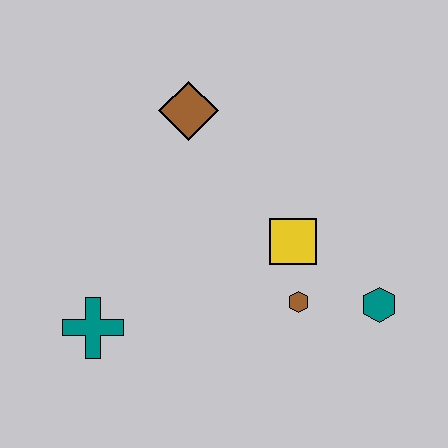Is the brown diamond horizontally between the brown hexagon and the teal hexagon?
No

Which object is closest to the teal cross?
The brown hexagon is closest to the teal cross.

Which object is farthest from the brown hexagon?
The brown diamond is farthest from the brown hexagon.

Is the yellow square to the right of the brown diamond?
Yes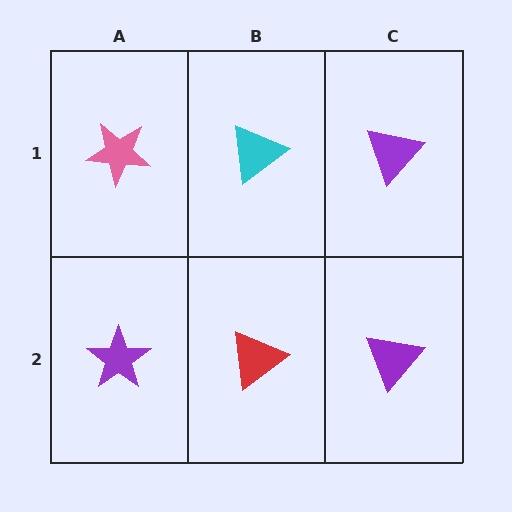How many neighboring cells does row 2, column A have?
2.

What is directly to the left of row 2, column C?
A red triangle.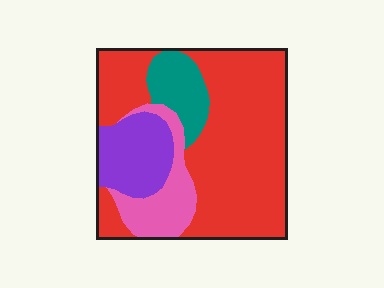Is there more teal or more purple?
Purple.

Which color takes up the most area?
Red, at roughly 60%.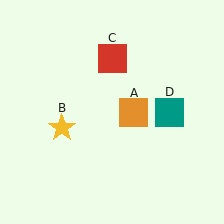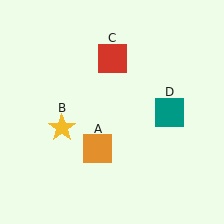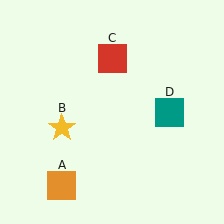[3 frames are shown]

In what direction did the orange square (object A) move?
The orange square (object A) moved down and to the left.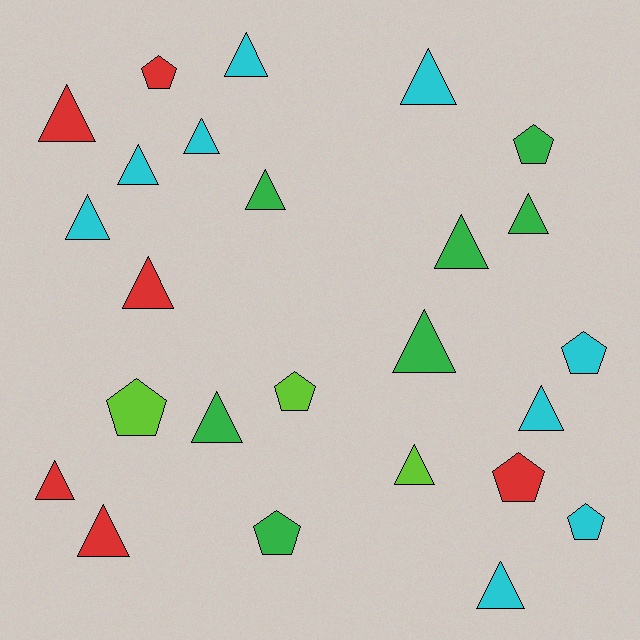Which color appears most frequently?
Cyan, with 9 objects.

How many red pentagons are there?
There are 2 red pentagons.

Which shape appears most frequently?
Triangle, with 17 objects.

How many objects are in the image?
There are 25 objects.